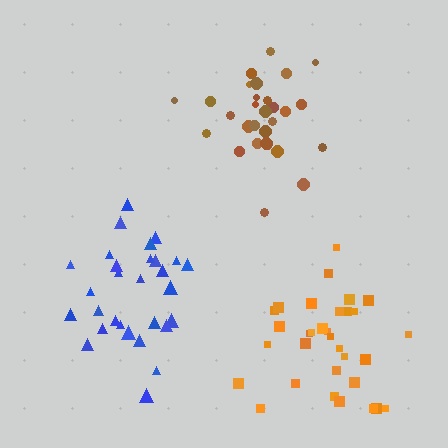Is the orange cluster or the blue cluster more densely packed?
Orange.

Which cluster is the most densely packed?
Brown.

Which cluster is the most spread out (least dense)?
Blue.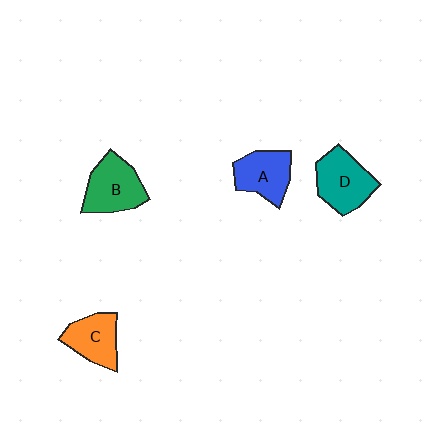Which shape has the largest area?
Shape D (teal).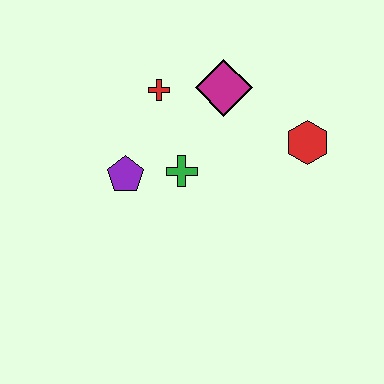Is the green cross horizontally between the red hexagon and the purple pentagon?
Yes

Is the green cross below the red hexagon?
Yes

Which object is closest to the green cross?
The purple pentagon is closest to the green cross.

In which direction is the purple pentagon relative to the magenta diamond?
The purple pentagon is to the left of the magenta diamond.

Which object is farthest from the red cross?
The red hexagon is farthest from the red cross.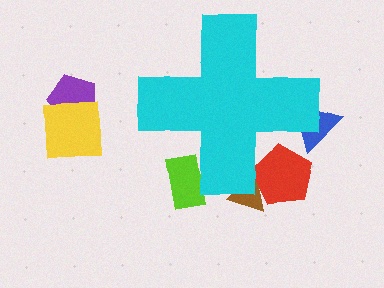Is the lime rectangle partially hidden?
Yes, the lime rectangle is partially hidden behind the cyan cross.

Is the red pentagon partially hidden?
Yes, the red pentagon is partially hidden behind the cyan cross.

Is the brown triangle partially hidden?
Yes, the brown triangle is partially hidden behind the cyan cross.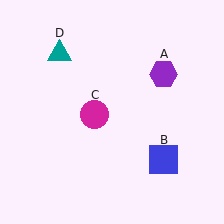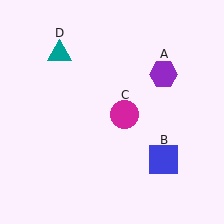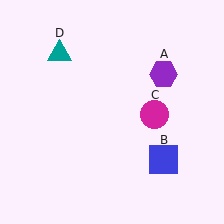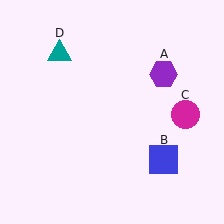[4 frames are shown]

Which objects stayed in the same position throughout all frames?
Purple hexagon (object A) and blue square (object B) and teal triangle (object D) remained stationary.